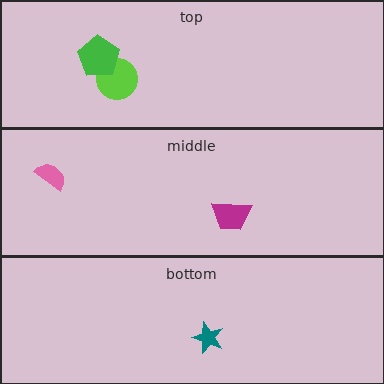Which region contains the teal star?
The bottom region.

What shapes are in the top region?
The lime circle, the green pentagon.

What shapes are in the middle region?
The pink semicircle, the magenta trapezoid.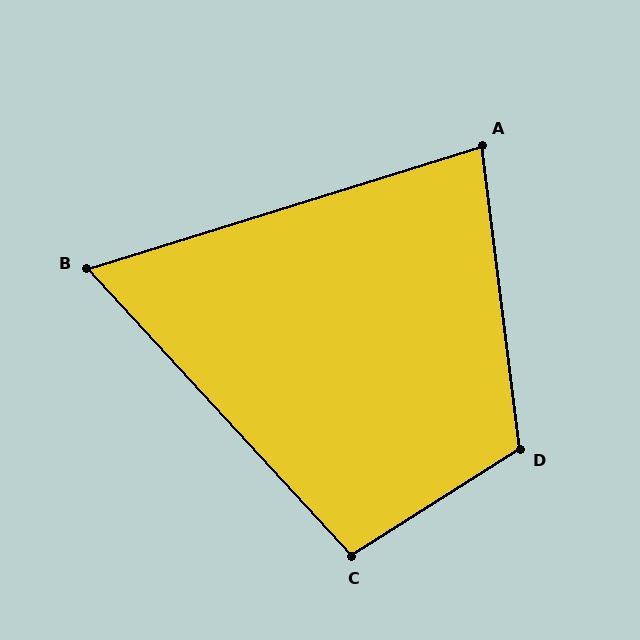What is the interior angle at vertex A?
Approximately 80 degrees (acute).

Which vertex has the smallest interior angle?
B, at approximately 65 degrees.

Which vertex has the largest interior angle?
D, at approximately 115 degrees.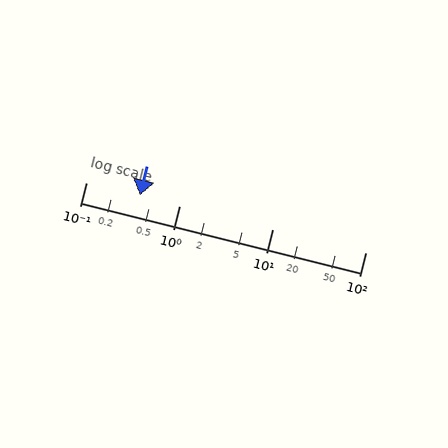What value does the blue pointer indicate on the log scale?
The pointer indicates approximately 0.38.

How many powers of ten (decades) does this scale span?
The scale spans 3 decades, from 0.1 to 100.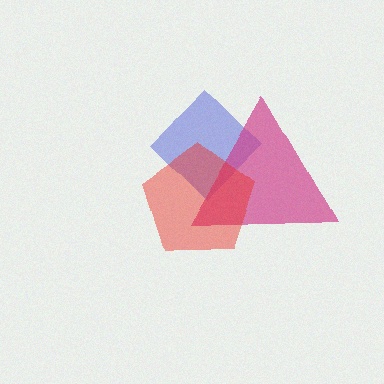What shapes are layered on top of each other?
The layered shapes are: a blue diamond, a magenta triangle, a red pentagon.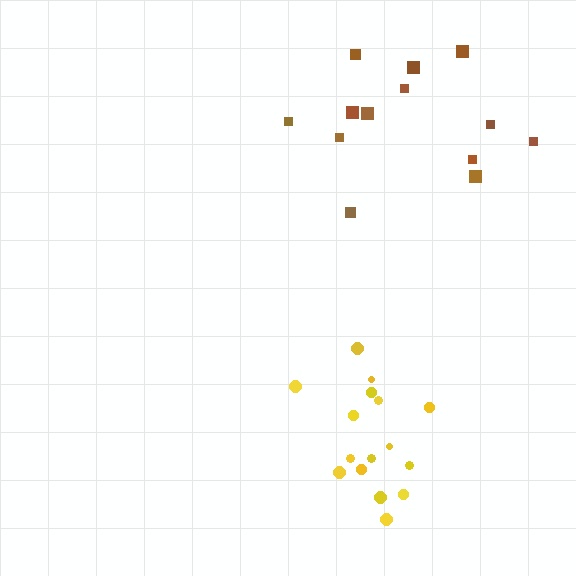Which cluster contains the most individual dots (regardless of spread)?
Yellow (16).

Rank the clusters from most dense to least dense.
yellow, brown.